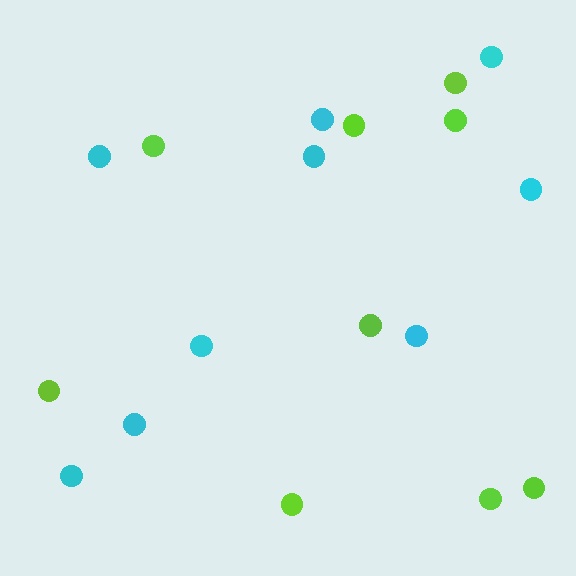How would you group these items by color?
There are 2 groups: one group of lime circles (9) and one group of cyan circles (9).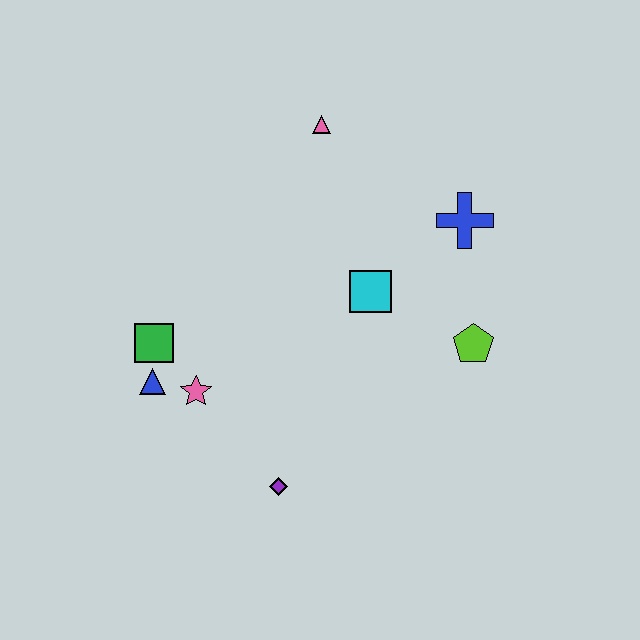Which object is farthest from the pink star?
The blue cross is farthest from the pink star.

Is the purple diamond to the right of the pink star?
Yes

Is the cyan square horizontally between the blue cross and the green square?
Yes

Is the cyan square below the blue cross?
Yes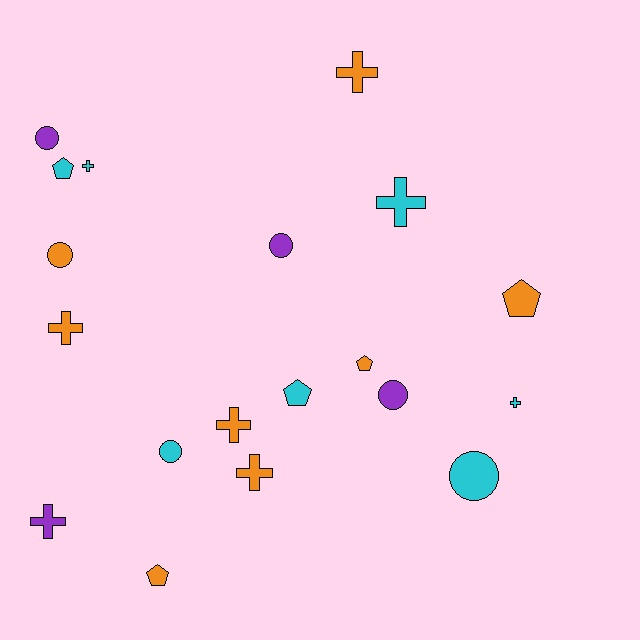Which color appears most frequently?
Orange, with 8 objects.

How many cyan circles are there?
There are 2 cyan circles.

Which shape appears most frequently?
Cross, with 8 objects.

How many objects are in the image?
There are 19 objects.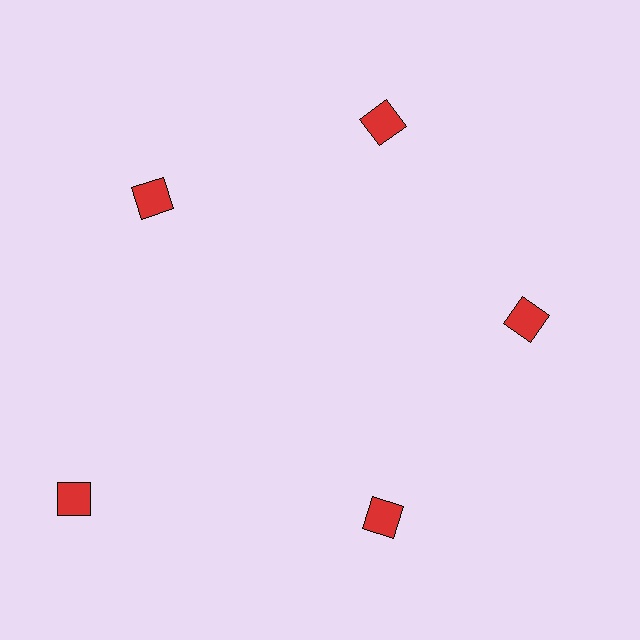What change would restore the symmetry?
The symmetry would be restored by moving it inward, back onto the ring so that all 5 diamonds sit at equal angles and equal distance from the center.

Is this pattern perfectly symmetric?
No. The 5 red diamonds are arranged in a ring, but one element near the 8 o'clock position is pushed outward from the center, breaking the 5-fold rotational symmetry.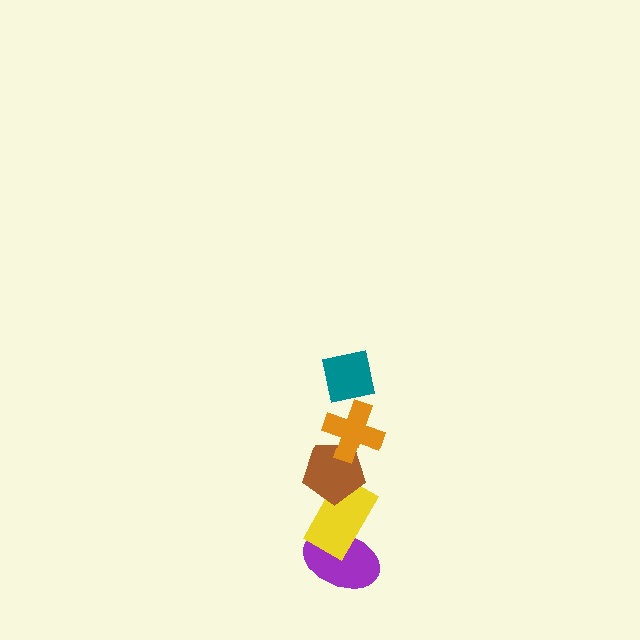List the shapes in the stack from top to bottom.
From top to bottom: the teal square, the orange cross, the brown pentagon, the yellow rectangle, the purple ellipse.